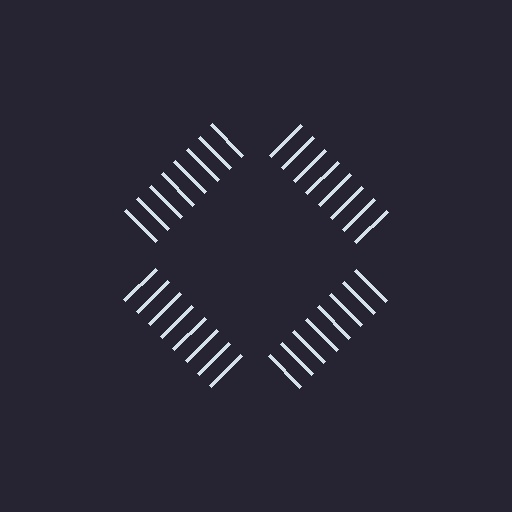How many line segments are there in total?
32 — 8 along each of the 4 edges.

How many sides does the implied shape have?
4 sides — the line-ends trace a square.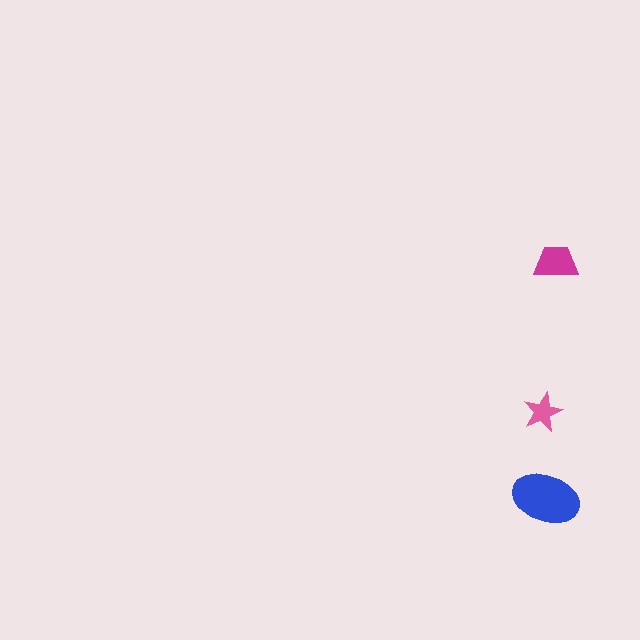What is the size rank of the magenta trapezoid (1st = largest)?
2nd.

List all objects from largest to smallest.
The blue ellipse, the magenta trapezoid, the pink star.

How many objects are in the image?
There are 3 objects in the image.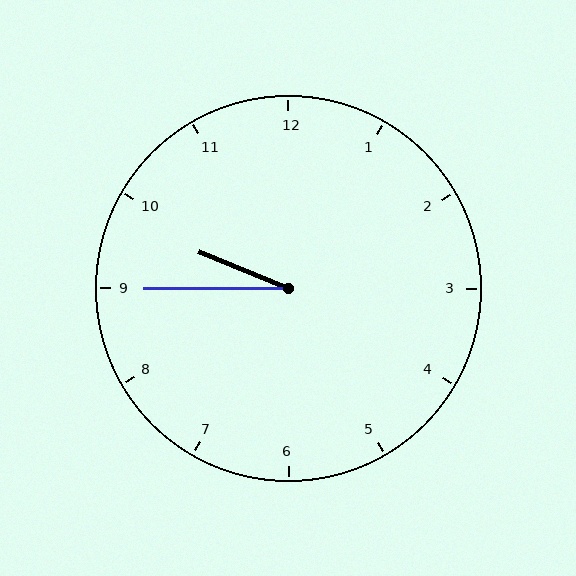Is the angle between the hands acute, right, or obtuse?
It is acute.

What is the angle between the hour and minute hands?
Approximately 22 degrees.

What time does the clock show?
9:45.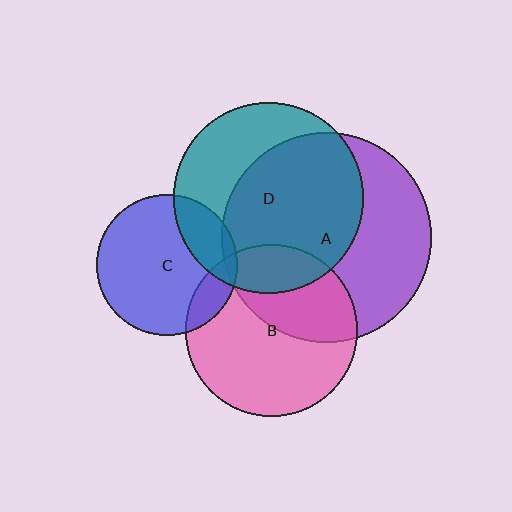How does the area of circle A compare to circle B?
Approximately 1.5 times.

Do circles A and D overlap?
Yes.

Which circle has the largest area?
Circle A (purple).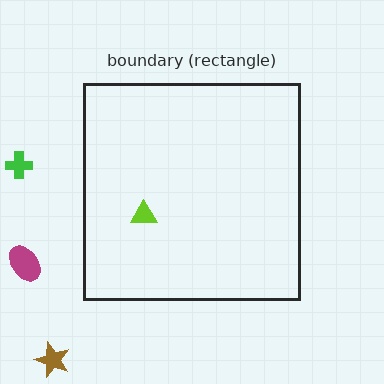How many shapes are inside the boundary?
1 inside, 3 outside.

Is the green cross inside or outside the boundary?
Outside.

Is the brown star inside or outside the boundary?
Outside.